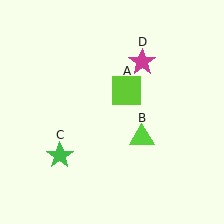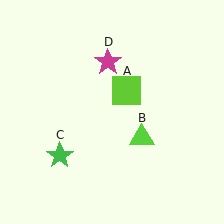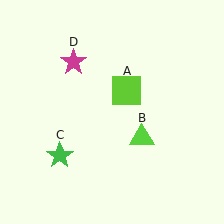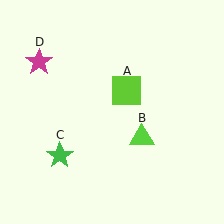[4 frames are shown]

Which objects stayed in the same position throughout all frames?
Lime square (object A) and lime triangle (object B) and green star (object C) remained stationary.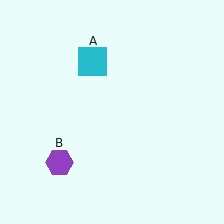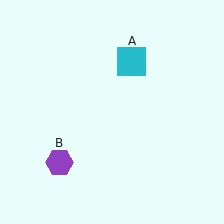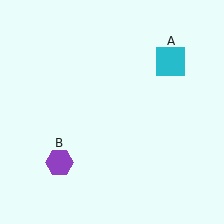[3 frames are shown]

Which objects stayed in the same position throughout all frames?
Purple hexagon (object B) remained stationary.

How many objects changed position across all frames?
1 object changed position: cyan square (object A).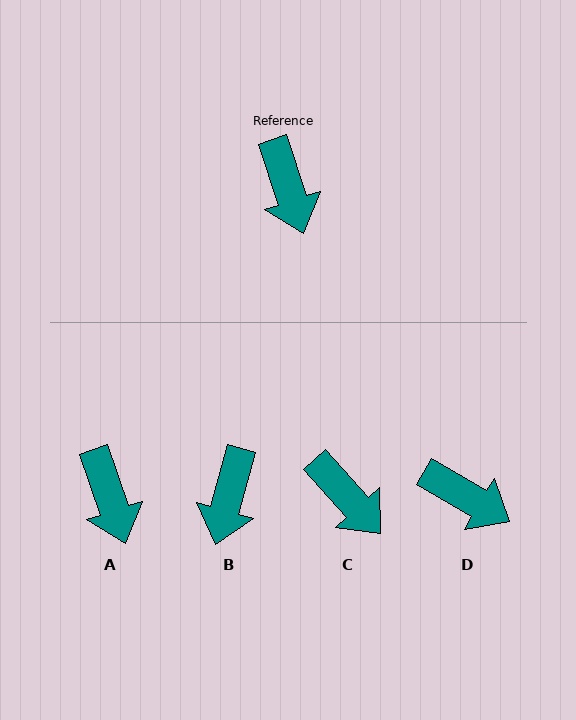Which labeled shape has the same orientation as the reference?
A.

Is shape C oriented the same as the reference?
No, it is off by about 23 degrees.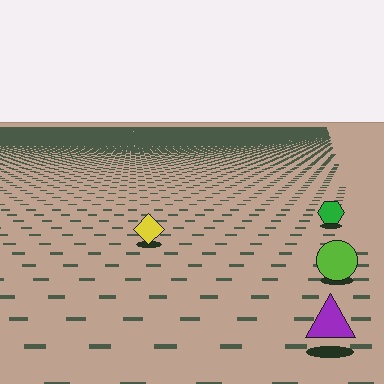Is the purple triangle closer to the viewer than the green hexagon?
Yes. The purple triangle is closer — you can tell from the texture gradient: the ground texture is coarser near it.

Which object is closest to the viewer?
The purple triangle is closest. The texture marks near it are larger and more spread out.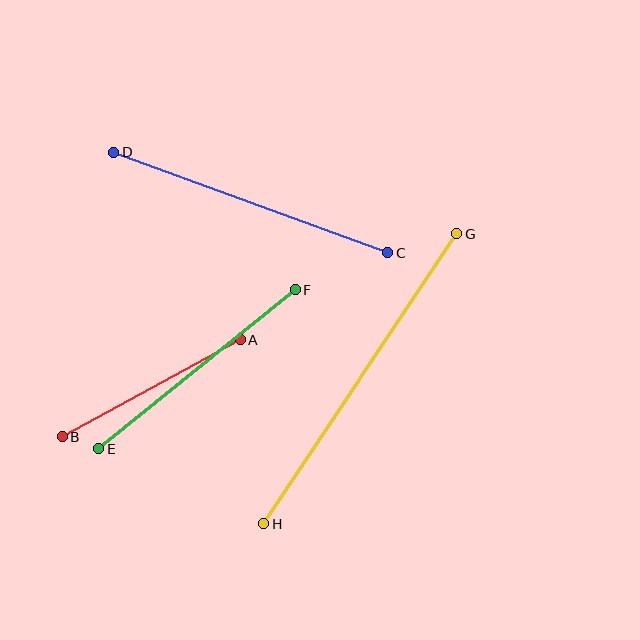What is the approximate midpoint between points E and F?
The midpoint is at approximately (197, 369) pixels.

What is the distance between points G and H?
The distance is approximately 348 pixels.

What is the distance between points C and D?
The distance is approximately 292 pixels.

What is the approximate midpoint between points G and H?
The midpoint is at approximately (360, 379) pixels.